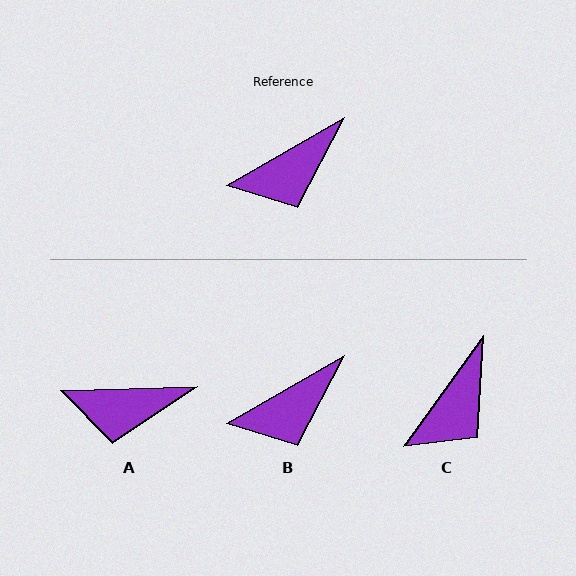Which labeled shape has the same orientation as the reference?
B.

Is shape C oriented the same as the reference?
No, it is off by about 24 degrees.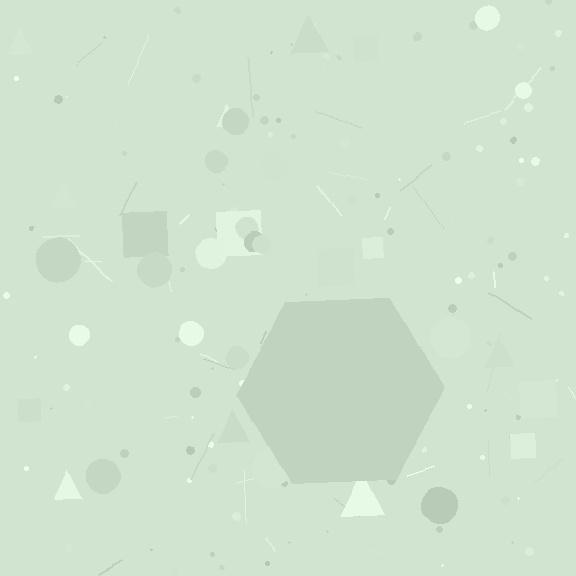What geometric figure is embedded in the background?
A hexagon is embedded in the background.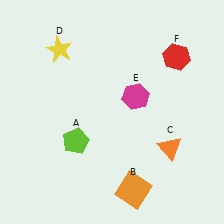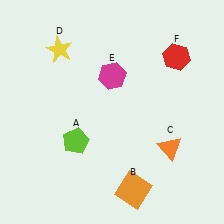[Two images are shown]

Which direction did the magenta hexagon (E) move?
The magenta hexagon (E) moved left.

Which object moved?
The magenta hexagon (E) moved left.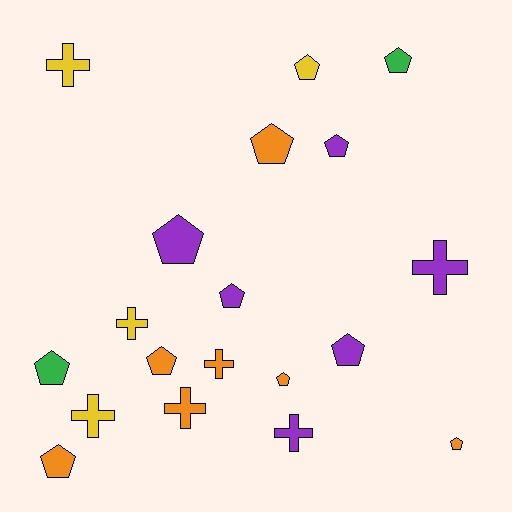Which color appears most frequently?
Orange, with 7 objects.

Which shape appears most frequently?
Pentagon, with 12 objects.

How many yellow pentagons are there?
There is 1 yellow pentagon.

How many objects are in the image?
There are 19 objects.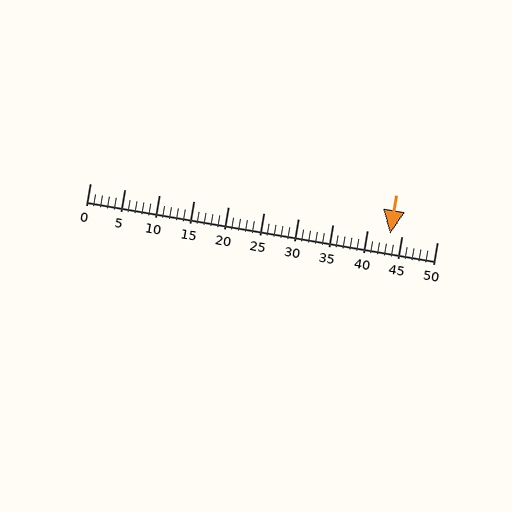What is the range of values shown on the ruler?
The ruler shows values from 0 to 50.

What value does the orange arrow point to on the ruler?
The orange arrow points to approximately 43.